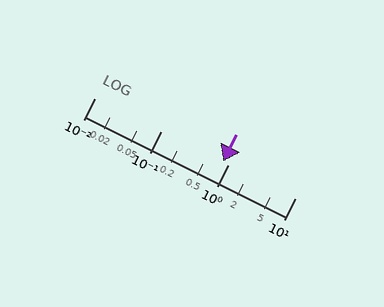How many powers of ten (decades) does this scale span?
The scale spans 3 decades, from 0.01 to 10.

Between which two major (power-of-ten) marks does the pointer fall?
The pointer is between 0.1 and 1.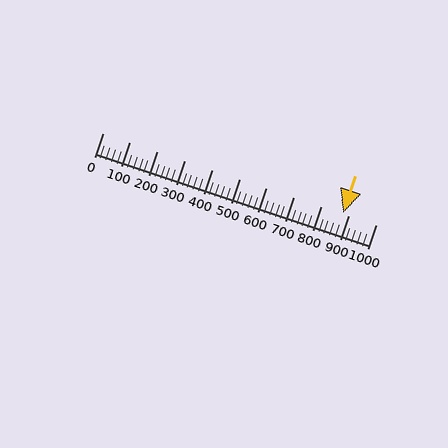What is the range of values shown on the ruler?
The ruler shows values from 0 to 1000.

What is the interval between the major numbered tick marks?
The major tick marks are spaced 100 units apart.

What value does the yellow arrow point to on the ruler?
The yellow arrow points to approximately 880.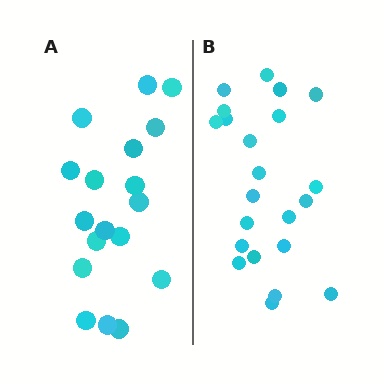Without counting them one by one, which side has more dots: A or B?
Region B (the right region) has more dots.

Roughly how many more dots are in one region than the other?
Region B has about 4 more dots than region A.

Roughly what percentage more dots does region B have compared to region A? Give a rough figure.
About 20% more.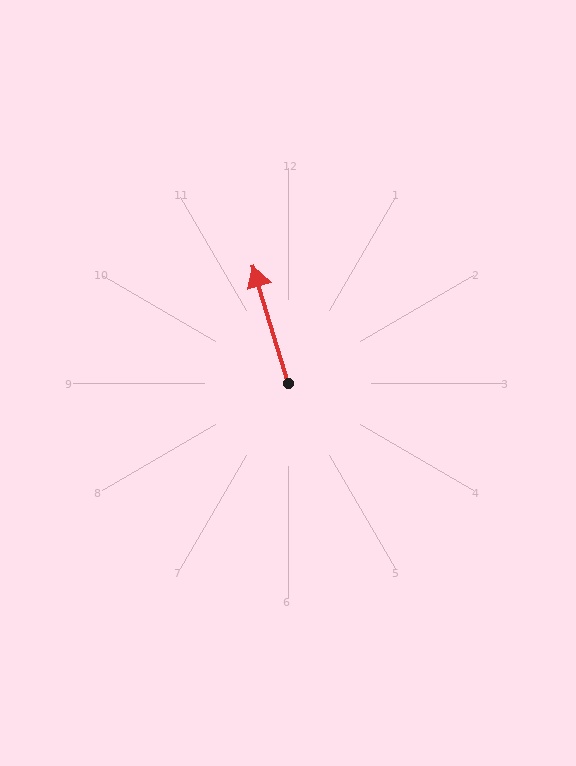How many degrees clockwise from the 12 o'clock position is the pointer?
Approximately 343 degrees.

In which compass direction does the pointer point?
North.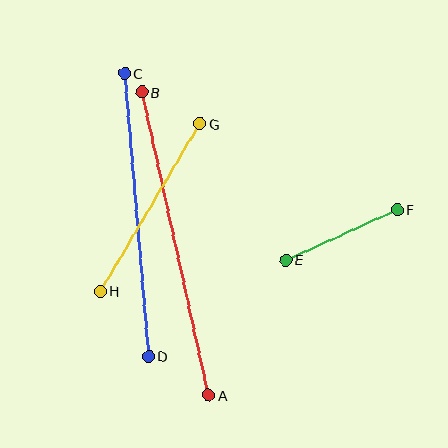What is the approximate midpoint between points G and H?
The midpoint is at approximately (150, 207) pixels.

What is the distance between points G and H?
The distance is approximately 195 pixels.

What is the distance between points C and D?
The distance is approximately 283 pixels.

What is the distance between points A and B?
The distance is approximately 311 pixels.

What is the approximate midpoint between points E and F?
The midpoint is at approximately (341, 235) pixels.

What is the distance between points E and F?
The distance is approximately 122 pixels.